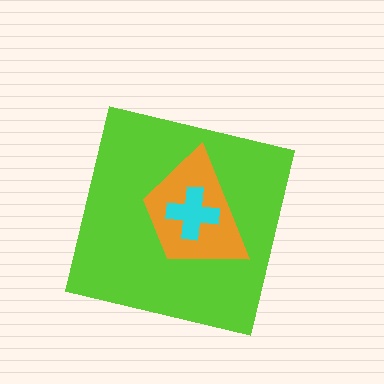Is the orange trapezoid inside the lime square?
Yes.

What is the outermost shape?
The lime square.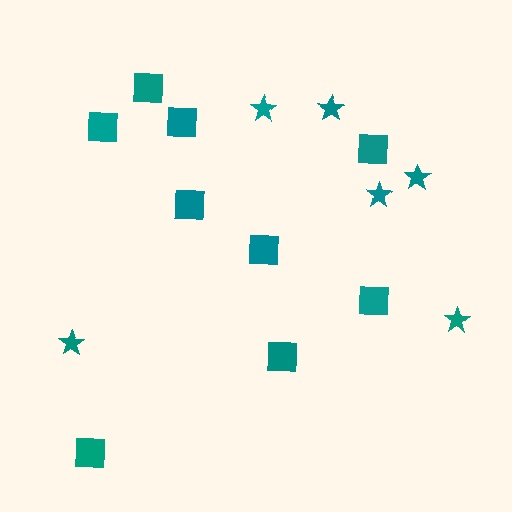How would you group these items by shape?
There are 2 groups: one group of stars (6) and one group of squares (9).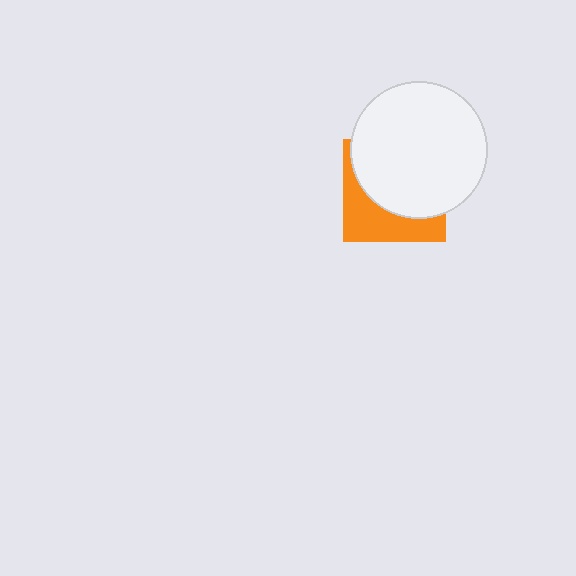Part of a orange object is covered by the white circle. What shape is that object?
It is a square.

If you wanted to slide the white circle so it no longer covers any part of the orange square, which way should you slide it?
Slide it up — that is the most direct way to separate the two shapes.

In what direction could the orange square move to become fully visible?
The orange square could move down. That would shift it out from behind the white circle entirely.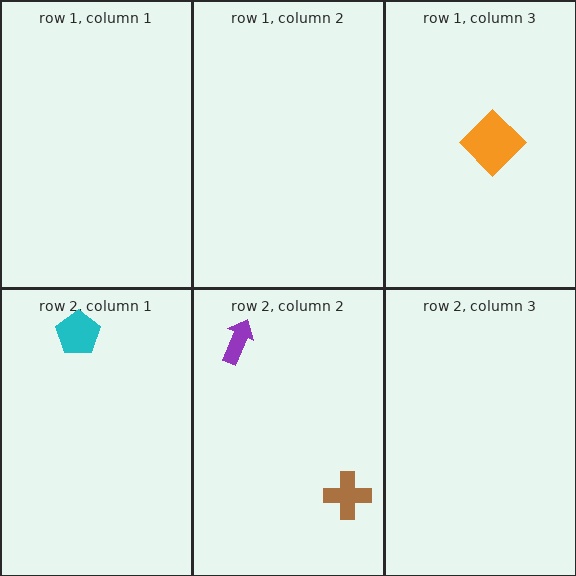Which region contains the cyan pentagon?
The row 2, column 1 region.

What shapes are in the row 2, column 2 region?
The brown cross, the purple arrow.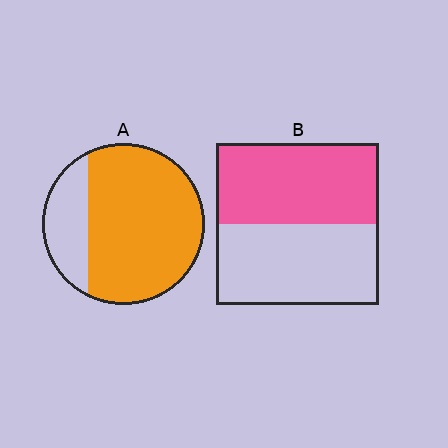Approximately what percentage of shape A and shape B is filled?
A is approximately 75% and B is approximately 50%.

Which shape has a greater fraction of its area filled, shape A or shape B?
Shape A.